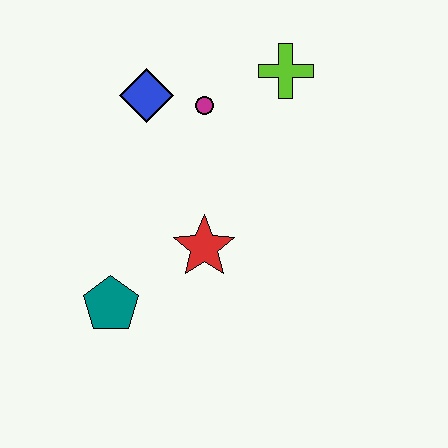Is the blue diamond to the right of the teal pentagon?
Yes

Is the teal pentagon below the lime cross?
Yes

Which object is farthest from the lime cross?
The teal pentagon is farthest from the lime cross.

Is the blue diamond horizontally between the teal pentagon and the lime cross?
Yes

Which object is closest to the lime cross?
The magenta circle is closest to the lime cross.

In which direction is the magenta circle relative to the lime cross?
The magenta circle is to the left of the lime cross.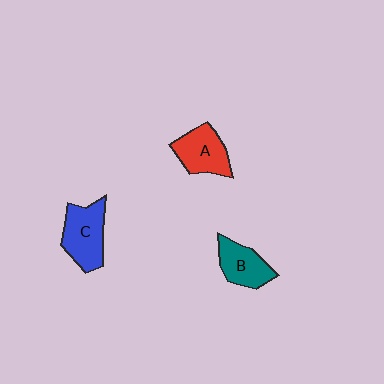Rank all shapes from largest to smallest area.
From largest to smallest: C (blue), A (red), B (teal).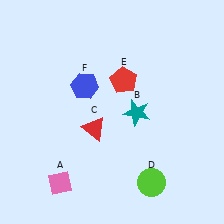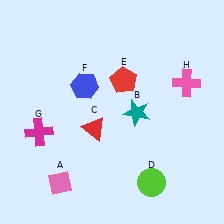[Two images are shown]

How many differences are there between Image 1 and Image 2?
There are 2 differences between the two images.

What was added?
A magenta cross (G), a pink cross (H) were added in Image 2.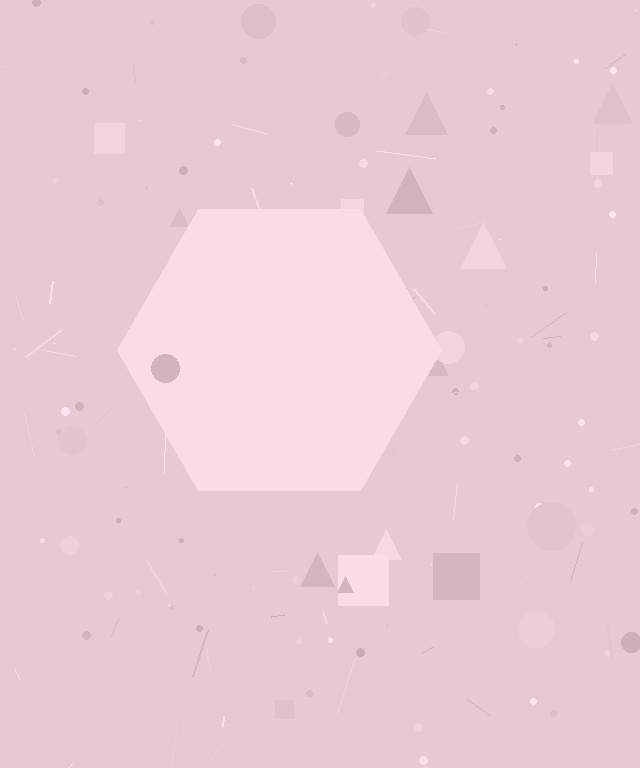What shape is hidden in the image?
A hexagon is hidden in the image.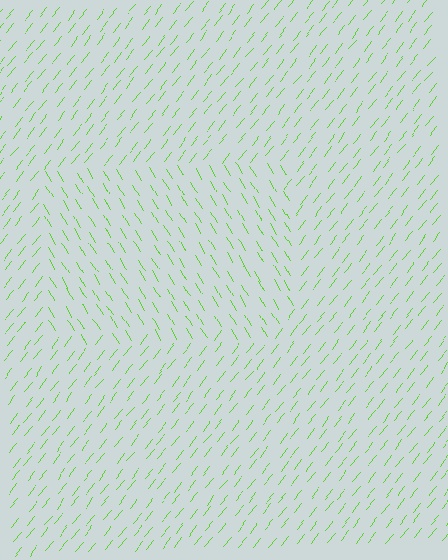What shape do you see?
I see a rectangle.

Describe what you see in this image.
The image is filled with small lime line segments. A rectangle region in the image has lines oriented differently from the surrounding lines, creating a visible texture boundary.